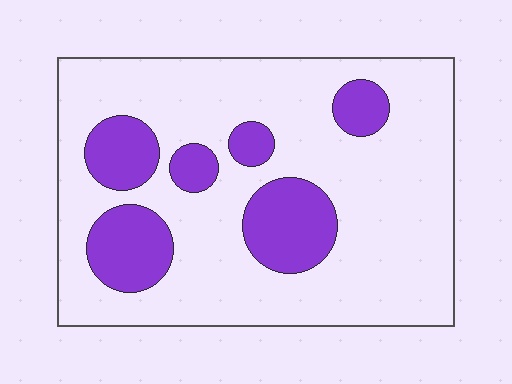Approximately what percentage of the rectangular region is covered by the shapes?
Approximately 25%.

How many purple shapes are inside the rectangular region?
6.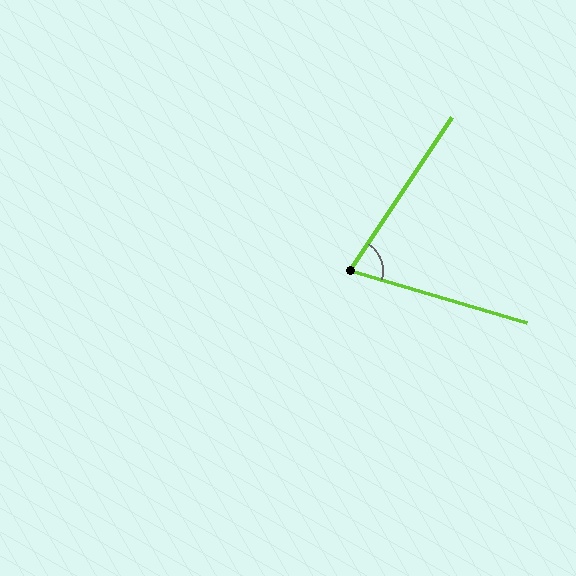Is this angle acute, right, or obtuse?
It is acute.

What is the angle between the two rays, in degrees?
Approximately 73 degrees.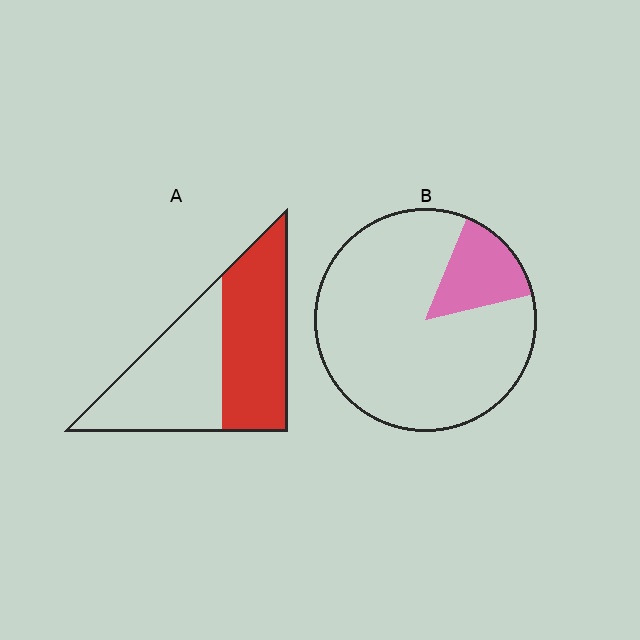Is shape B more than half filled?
No.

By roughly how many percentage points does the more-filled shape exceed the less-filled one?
By roughly 35 percentage points (A over B).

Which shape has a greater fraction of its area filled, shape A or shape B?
Shape A.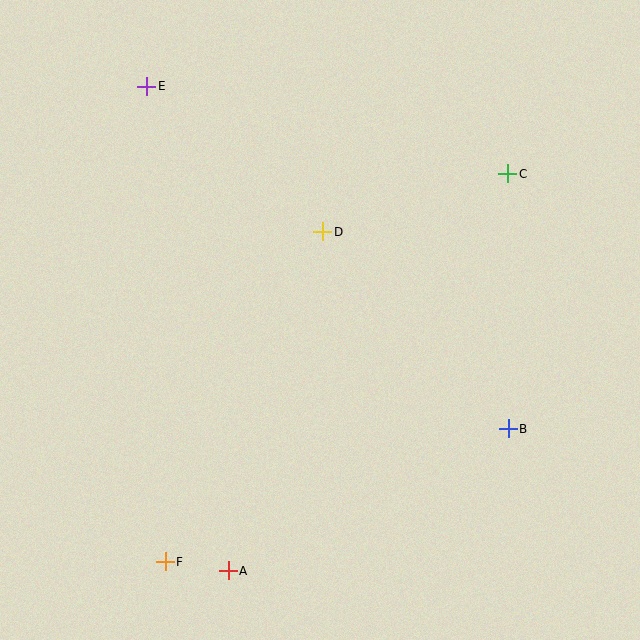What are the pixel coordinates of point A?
Point A is at (228, 571).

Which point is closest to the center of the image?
Point D at (323, 232) is closest to the center.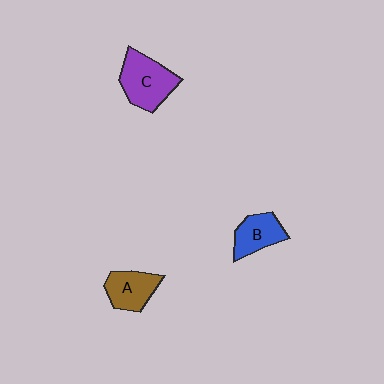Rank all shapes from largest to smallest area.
From largest to smallest: C (purple), A (brown), B (blue).